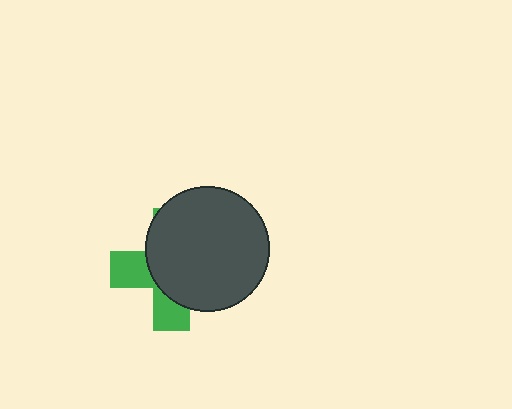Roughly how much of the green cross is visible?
A small part of it is visible (roughly 35%).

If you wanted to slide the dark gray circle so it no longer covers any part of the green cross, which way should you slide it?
Slide it right — that is the most direct way to separate the two shapes.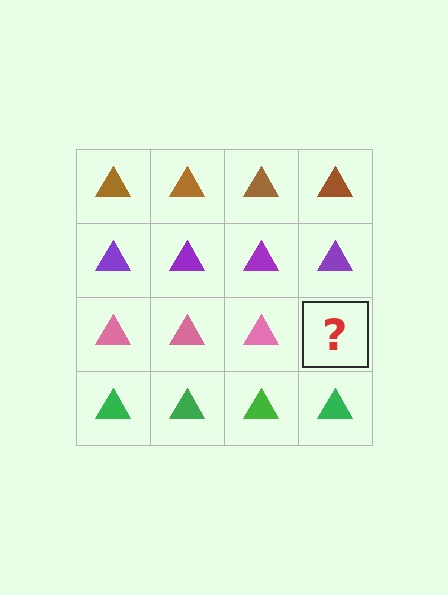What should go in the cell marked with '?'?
The missing cell should contain a pink triangle.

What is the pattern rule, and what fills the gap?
The rule is that each row has a consistent color. The gap should be filled with a pink triangle.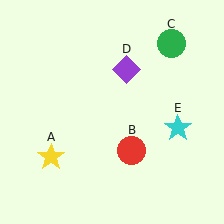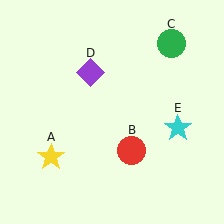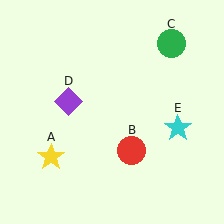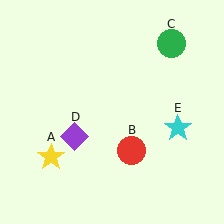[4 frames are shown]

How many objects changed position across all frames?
1 object changed position: purple diamond (object D).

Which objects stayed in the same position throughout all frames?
Yellow star (object A) and red circle (object B) and green circle (object C) and cyan star (object E) remained stationary.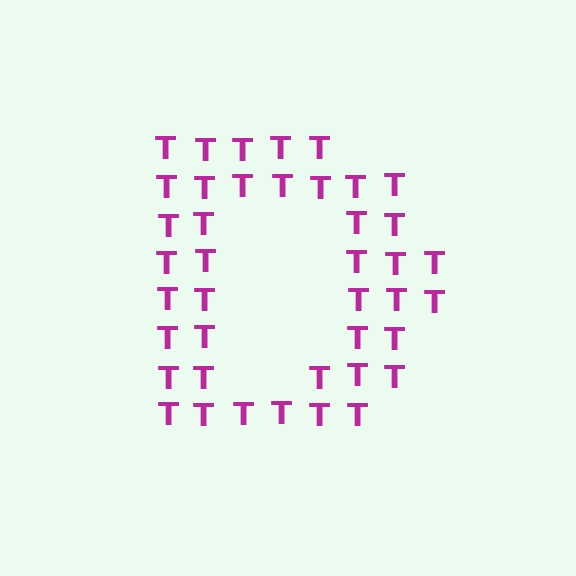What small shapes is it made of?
It is made of small letter T's.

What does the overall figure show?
The overall figure shows the letter D.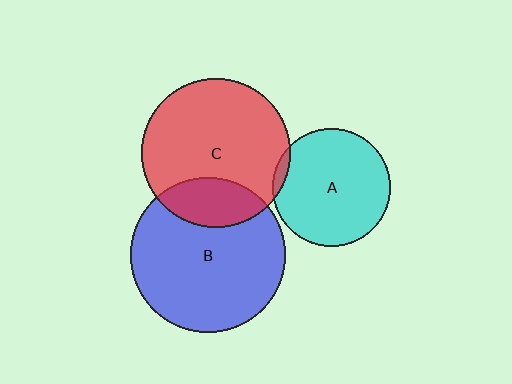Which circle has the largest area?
Circle B (blue).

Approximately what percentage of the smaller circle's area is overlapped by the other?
Approximately 20%.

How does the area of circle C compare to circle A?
Approximately 1.6 times.